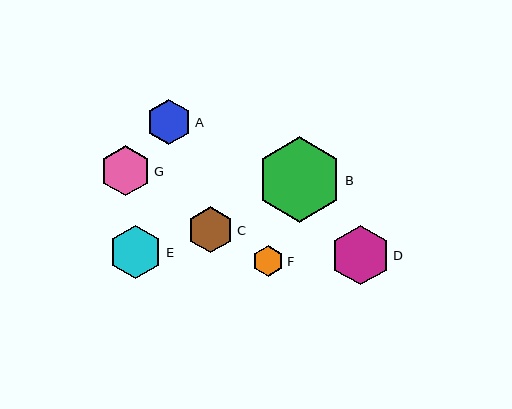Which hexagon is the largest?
Hexagon B is the largest with a size of approximately 85 pixels.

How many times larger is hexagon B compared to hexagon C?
Hexagon B is approximately 1.9 times the size of hexagon C.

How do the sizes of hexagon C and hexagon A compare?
Hexagon C and hexagon A are approximately the same size.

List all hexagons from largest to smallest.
From largest to smallest: B, D, E, G, C, A, F.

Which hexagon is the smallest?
Hexagon F is the smallest with a size of approximately 31 pixels.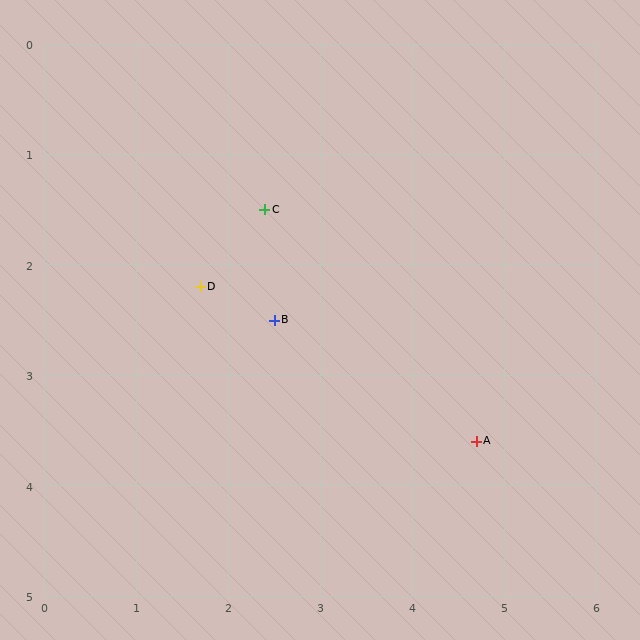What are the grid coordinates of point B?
Point B is at approximately (2.5, 2.5).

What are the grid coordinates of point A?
Point A is at approximately (4.7, 3.6).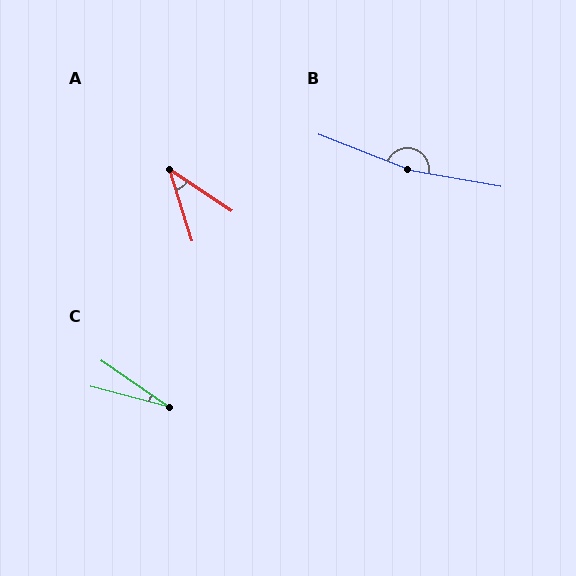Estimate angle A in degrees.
Approximately 39 degrees.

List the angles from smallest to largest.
C (20°), A (39°), B (169°).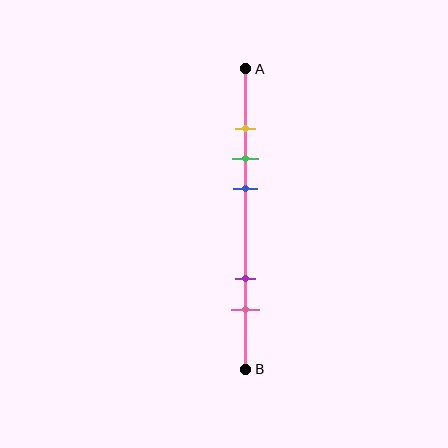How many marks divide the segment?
There are 5 marks dividing the segment.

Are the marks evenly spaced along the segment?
No, the marks are not evenly spaced.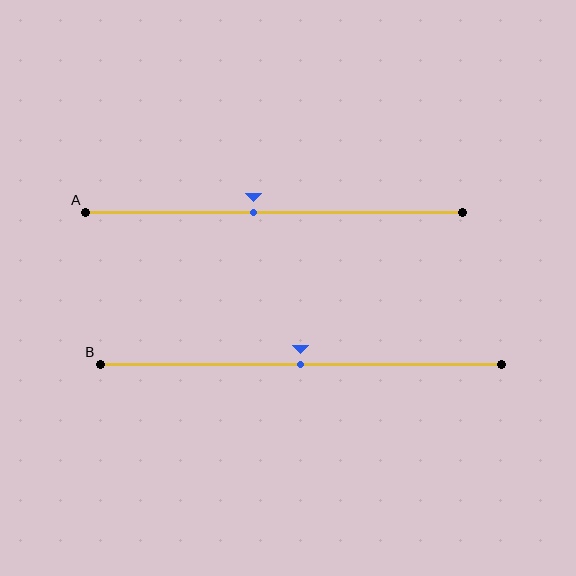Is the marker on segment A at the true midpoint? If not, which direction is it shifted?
No, the marker on segment A is shifted to the left by about 5% of the segment length.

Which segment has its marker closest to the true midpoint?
Segment B has its marker closest to the true midpoint.